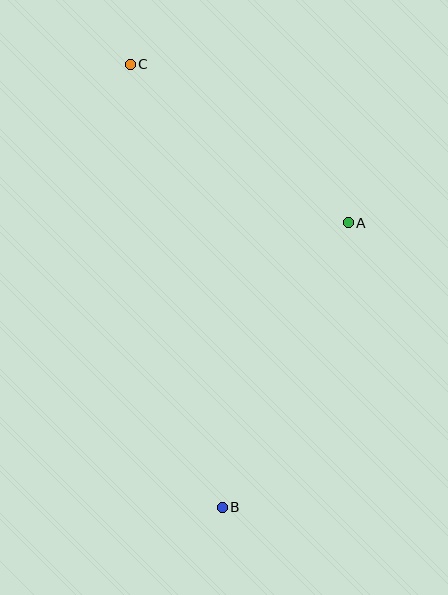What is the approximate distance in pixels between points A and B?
The distance between A and B is approximately 311 pixels.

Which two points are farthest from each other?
Points B and C are farthest from each other.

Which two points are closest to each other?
Points A and C are closest to each other.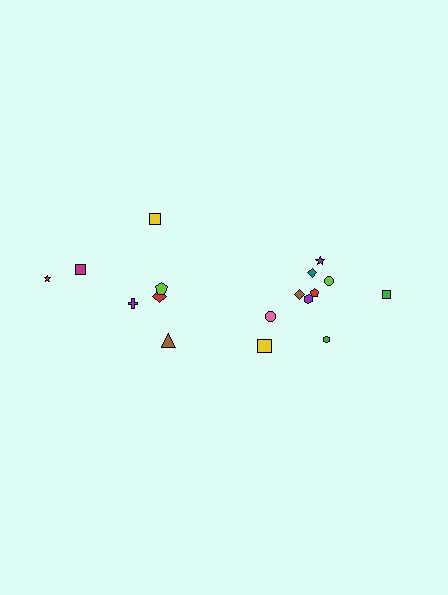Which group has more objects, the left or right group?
The right group.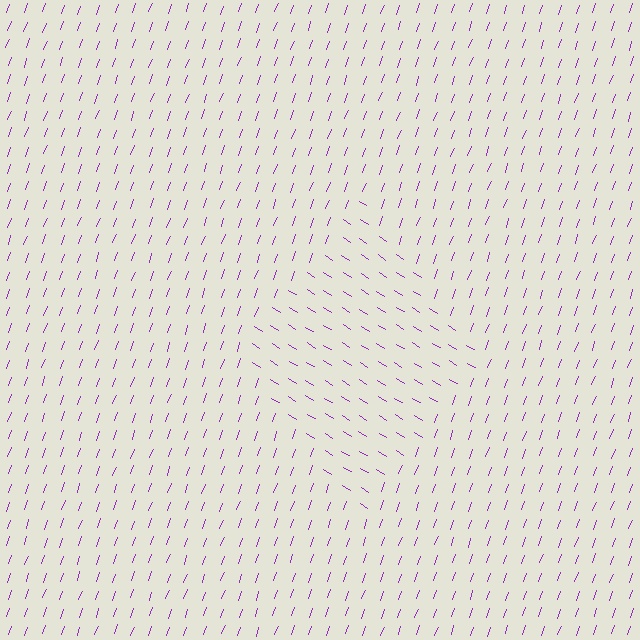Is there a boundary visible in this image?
Yes, there is a texture boundary formed by a change in line orientation.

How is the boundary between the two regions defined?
The boundary is defined purely by a change in line orientation (approximately 77 degrees difference). All lines are the same color and thickness.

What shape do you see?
I see a diamond.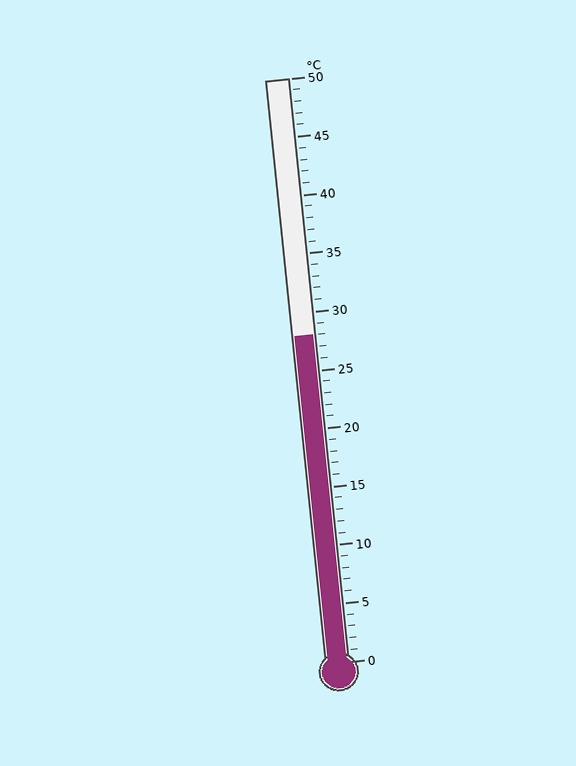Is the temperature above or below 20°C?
The temperature is above 20°C.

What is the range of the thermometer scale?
The thermometer scale ranges from 0°C to 50°C.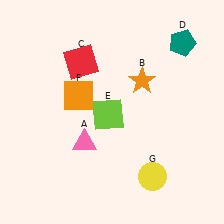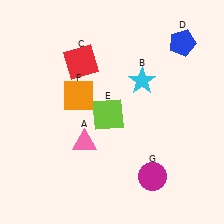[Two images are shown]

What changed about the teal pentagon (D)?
In Image 1, D is teal. In Image 2, it changed to blue.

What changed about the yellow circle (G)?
In Image 1, G is yellow. In Image 2, it changed to magenta.